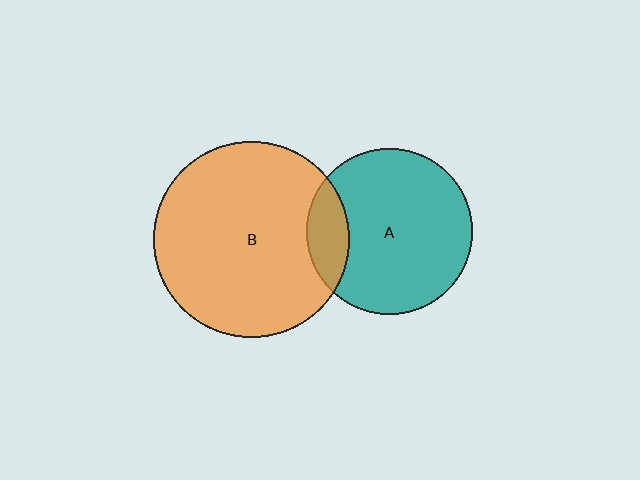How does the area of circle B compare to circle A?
Approximately 1.4 times.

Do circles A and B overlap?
Yes.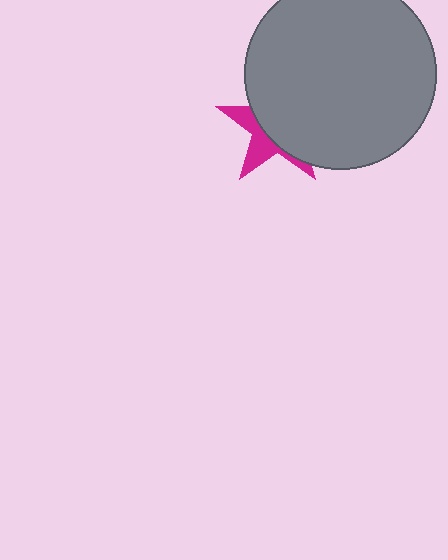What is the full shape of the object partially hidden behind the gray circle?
The partially hidden object is a magenta star.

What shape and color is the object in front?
The object in front is a gray circle.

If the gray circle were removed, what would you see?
You would see the complete magenta star.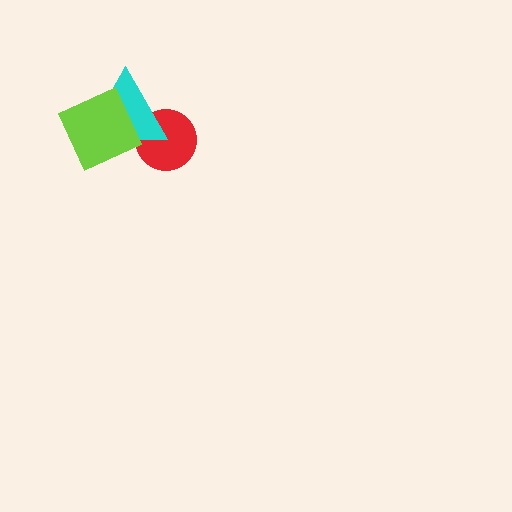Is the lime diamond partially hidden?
No, no other shape covers it.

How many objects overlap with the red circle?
2 objects overlap with the red circle.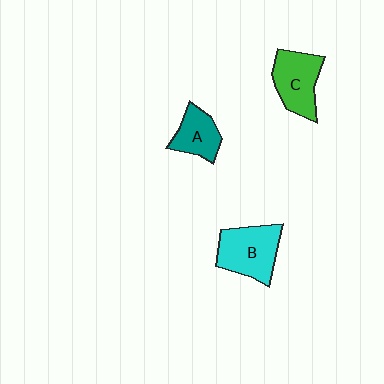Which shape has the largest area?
Shape B (cyan).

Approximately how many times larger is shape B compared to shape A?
Approximately 1.6 times.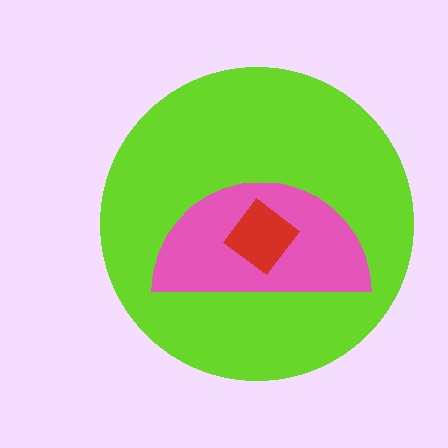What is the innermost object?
The red diamond.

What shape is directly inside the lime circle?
The pink semicircle.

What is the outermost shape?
The lime circle.